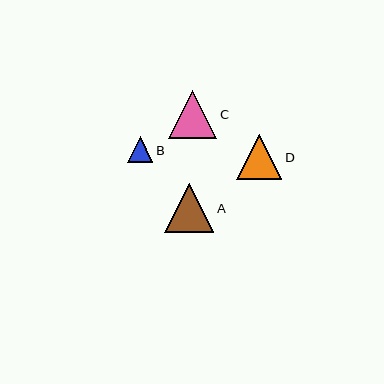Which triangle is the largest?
Triangle A is the largest with a size of approximately 49 pixels.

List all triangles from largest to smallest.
From largest to smallest: A, C, D, B.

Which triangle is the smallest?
Triangle B is the smallest with a size of approximately 25 pixels.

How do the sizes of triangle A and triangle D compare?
Triangle A and triangle D are approximately the same size.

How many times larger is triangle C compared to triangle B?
Triangle C is approximately 1.9 times the size of triangle B.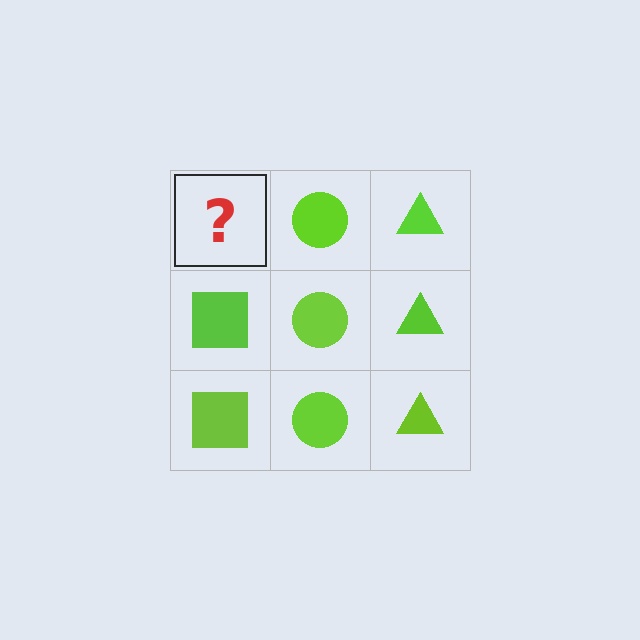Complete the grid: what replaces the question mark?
The question mark should be replaced with a lime square.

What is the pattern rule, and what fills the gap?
The rule is that each column has a consistent shape. The gap should be filled with a lime square.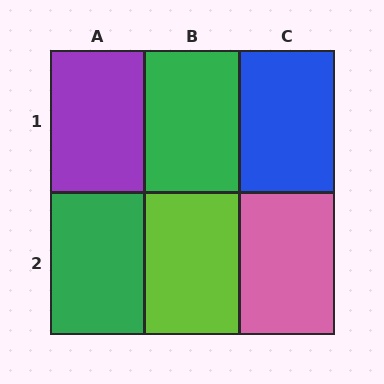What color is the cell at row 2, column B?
Lime.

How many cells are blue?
1 cell is blue.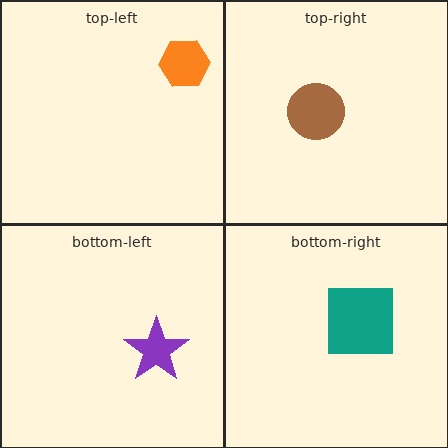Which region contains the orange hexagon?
The top-left region.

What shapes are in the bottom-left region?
The purple star.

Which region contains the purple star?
The bottom-left region.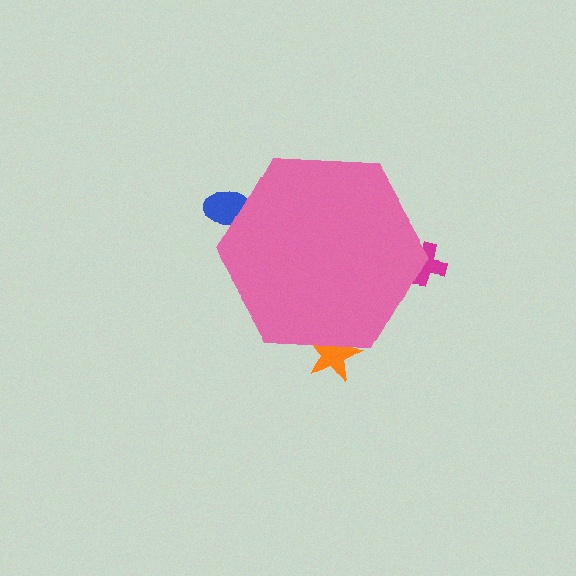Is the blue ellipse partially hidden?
Yes, the blue ellipse is partially hidden behind the pink hexagon.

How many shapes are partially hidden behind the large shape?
3 shapes are partially hidden.